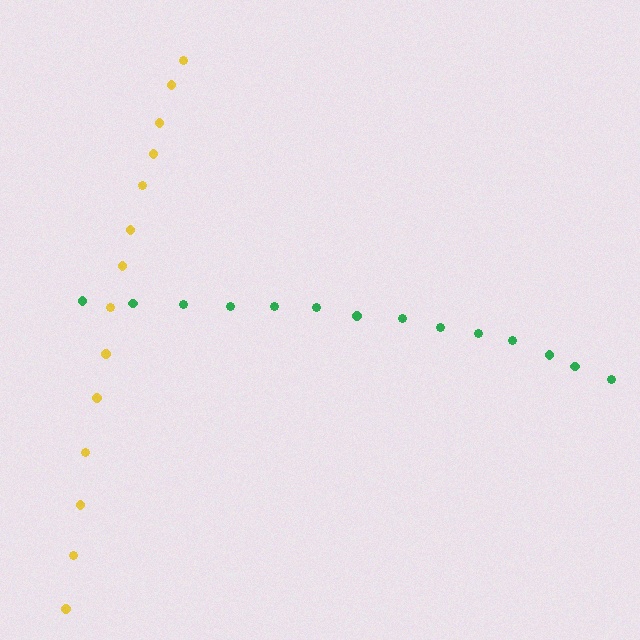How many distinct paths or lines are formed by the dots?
There are 2 distinct paths.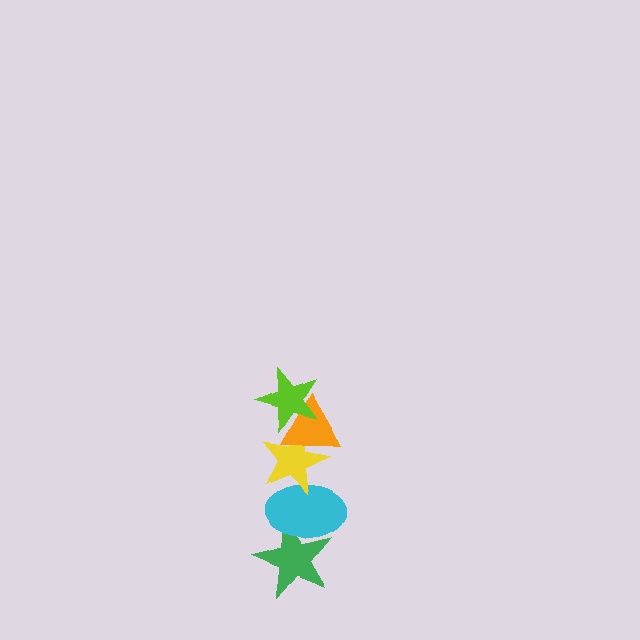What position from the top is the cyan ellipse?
The cyan ellipse is 4th from the top.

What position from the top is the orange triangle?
The orange triangle is 2nd from the top.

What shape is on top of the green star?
The cyan ellipse is on top of the green star.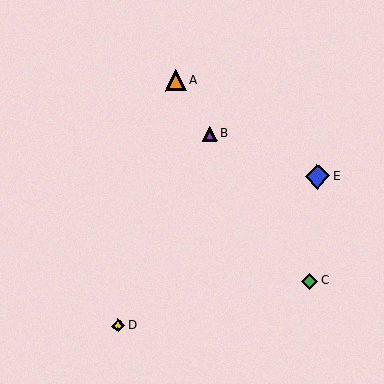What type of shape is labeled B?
Shape B is a purple triangle.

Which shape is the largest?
The blue diamond (labeled E) is the largest.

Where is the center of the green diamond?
The center of the green diamond is at (309, 281).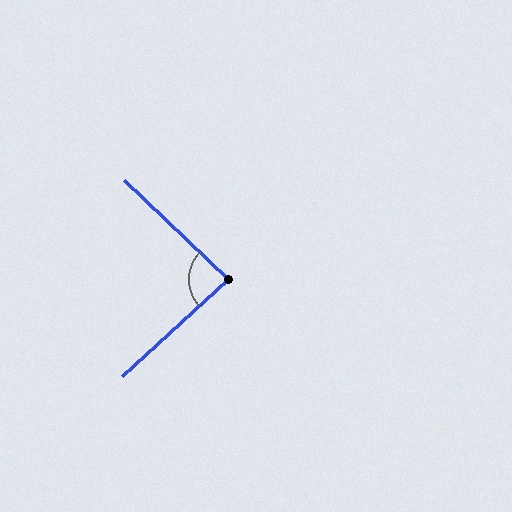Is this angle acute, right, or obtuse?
It is approximately a right angle.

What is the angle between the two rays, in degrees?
Approximately 86 degrees.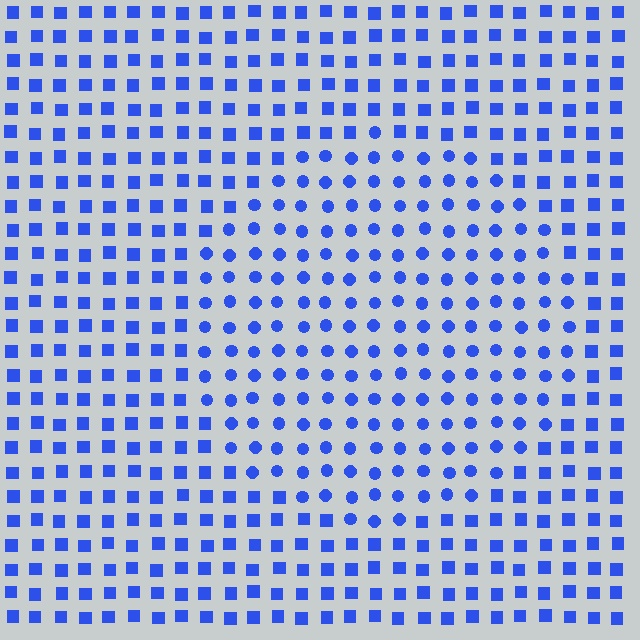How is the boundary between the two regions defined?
The boundary is defined by a change in element shape: circles inside vs. squares outside. All elements share the same color and spacing.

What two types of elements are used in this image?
The image uses circles inside the circle region and squares outside it.